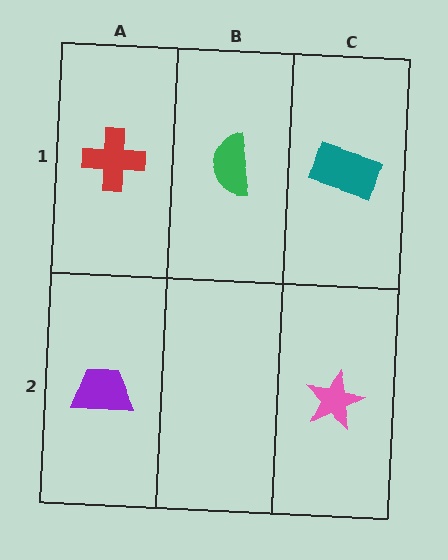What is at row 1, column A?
A red cross.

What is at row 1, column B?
A green semicircle.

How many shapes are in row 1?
3 shapes.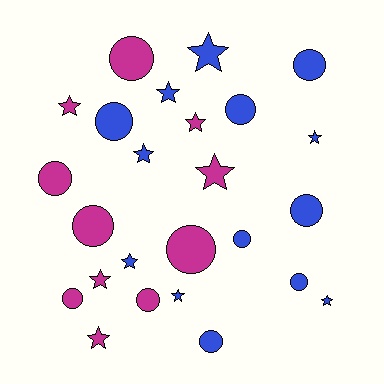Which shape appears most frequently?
Circle, with 13 objects.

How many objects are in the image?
There are 25 objects.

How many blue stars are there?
There are 7 blue stars.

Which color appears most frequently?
Blue, with 14 objects.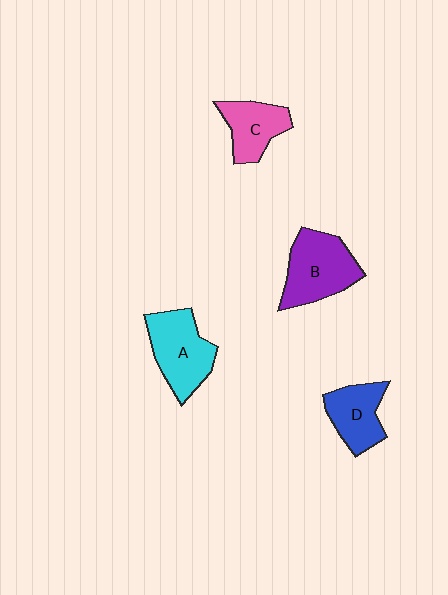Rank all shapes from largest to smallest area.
From largest to smallest: B (purple), A (cyan), D (blue), C (pink).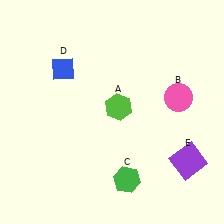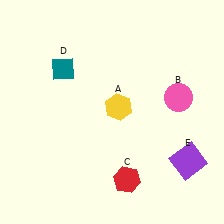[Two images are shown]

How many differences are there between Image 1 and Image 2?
There are 3 differences between the two images.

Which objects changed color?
A changed from lime to yellow. C changed from green to red. D changed from blue to teal.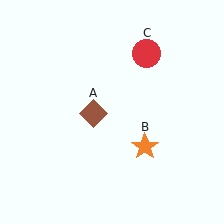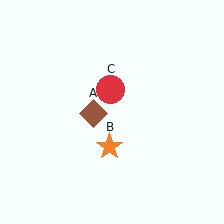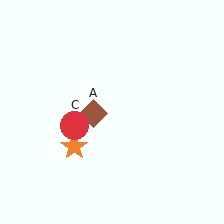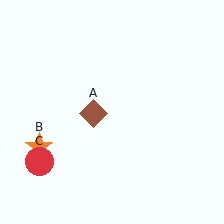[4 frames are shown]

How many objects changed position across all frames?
2 objects changed position: orange star (object B), red circle (object C).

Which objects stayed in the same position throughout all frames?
Brown diamond (object A) remained stationary.